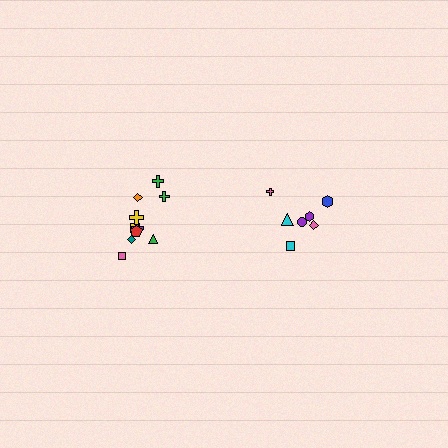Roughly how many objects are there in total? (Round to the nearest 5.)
Roughly 15 objects in total.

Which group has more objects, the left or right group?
The left group.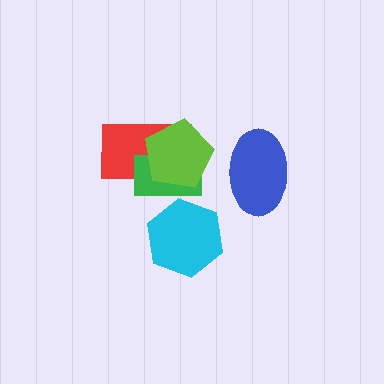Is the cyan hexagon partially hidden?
Yes, it is partially covered by another shape.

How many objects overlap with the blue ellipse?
0 objects overlap with the blue ellipse.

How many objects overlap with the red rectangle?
2 objects overlap with the red rectangle.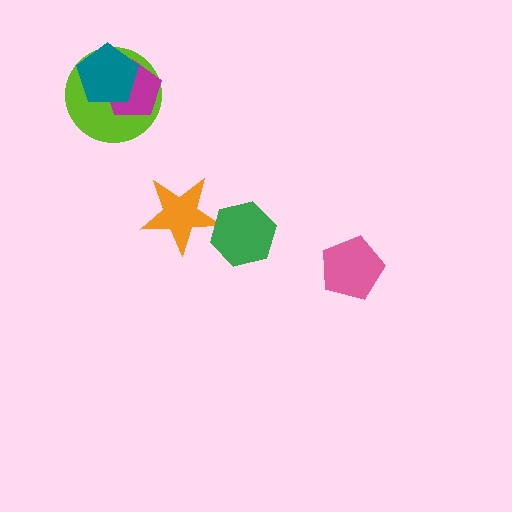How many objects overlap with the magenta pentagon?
2 objects overlap with the magenta pentagon.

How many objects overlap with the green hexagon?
1 object overlaps with the green hexagon.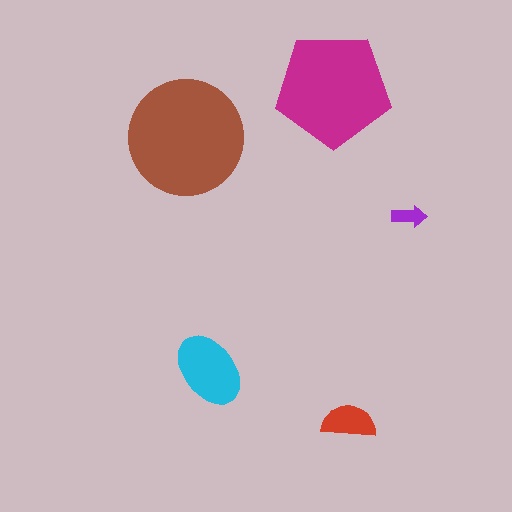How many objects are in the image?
There are 5 objects in the image.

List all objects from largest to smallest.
The brown circle, the magenta pentagon, the cyan ellipse, the red semicircle, the purple arrow.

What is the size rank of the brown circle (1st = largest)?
1st.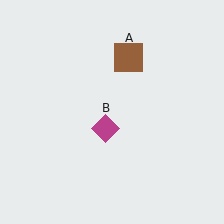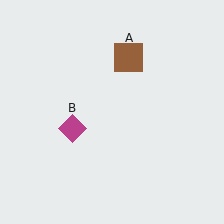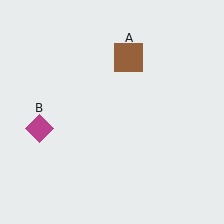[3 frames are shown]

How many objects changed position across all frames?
1 object changed position: magenta diamond (object B).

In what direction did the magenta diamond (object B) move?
The magenta diamond (object B) moved left.